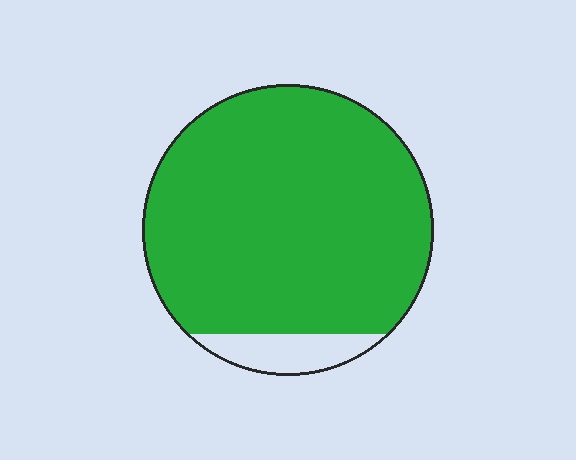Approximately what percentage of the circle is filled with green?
Approximately 90%.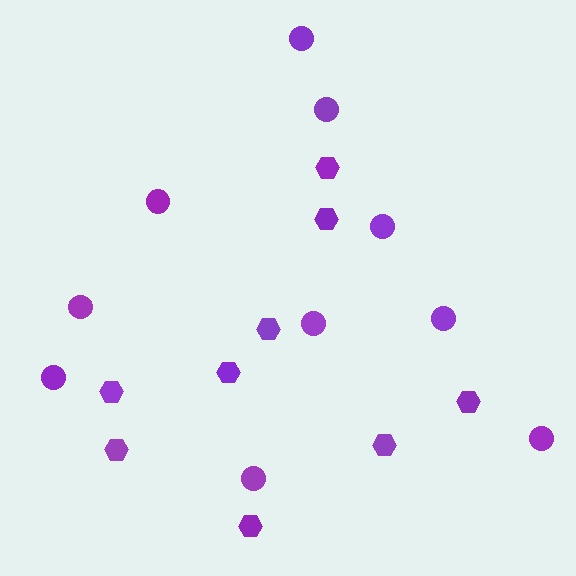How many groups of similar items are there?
There are 2 groups: one group of circles (10) and one group of hexagons (9).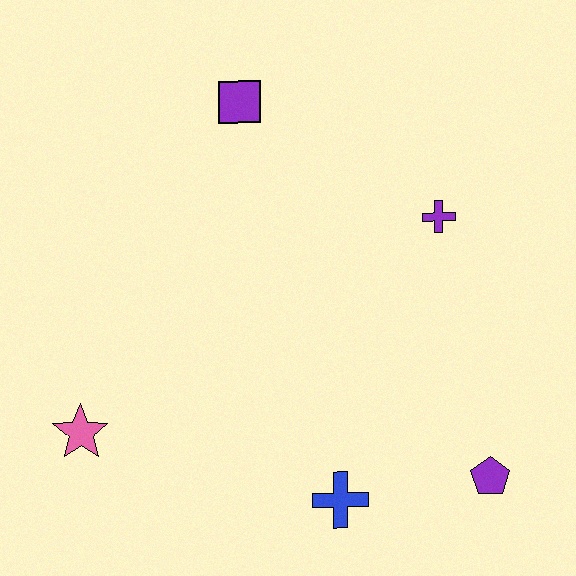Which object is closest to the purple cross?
The purple square is closest to the purple cross.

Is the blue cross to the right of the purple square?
Yes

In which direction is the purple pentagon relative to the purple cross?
The purple pentagon is below the purple cross.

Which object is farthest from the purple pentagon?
The purple square is farthest from the purple pentagon.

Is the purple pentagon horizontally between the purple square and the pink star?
No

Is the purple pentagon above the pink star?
No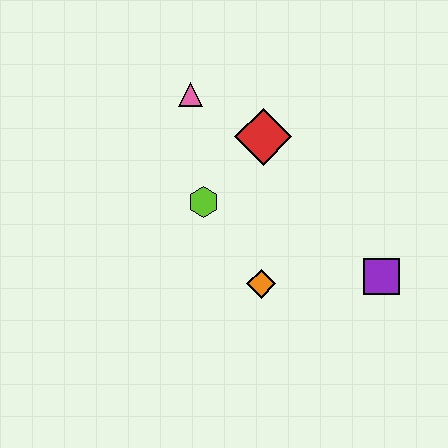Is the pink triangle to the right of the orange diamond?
No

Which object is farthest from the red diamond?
The purple square is farthest from the red diamond.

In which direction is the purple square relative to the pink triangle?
The purple square is to the right of the pink triangle.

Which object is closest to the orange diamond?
The lime hexagon is closest to the orange diamond.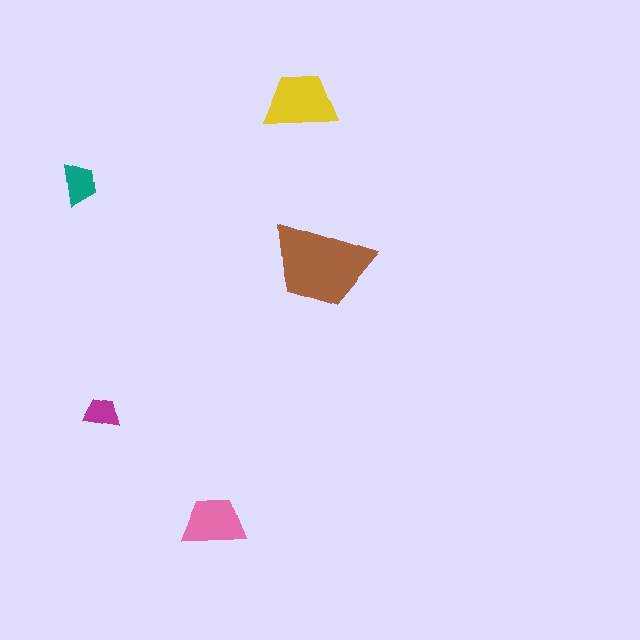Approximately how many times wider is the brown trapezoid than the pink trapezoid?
About 1.5 times wider.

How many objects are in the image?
There are 5 objects in the image.